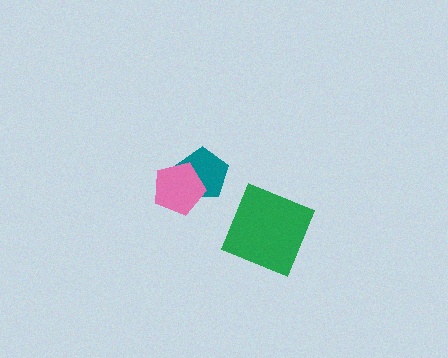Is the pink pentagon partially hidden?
No, no other shape covers it.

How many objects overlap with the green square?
0 objects overlap with the green square.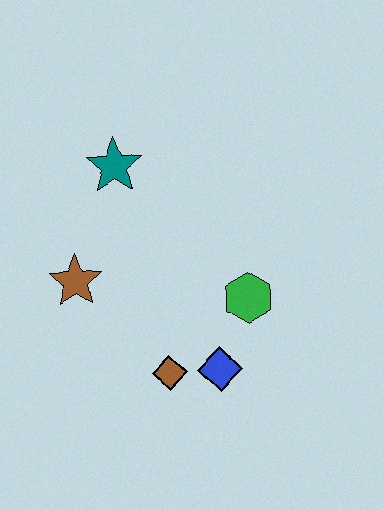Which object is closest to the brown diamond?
The blue diamond is closest to the brown diamond.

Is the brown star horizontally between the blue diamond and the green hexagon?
No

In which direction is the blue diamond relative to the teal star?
The blue diamond is below the teal star.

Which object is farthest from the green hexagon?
The teal star is farthest from the green hexagon.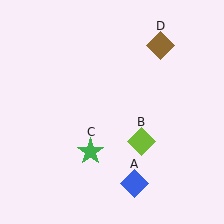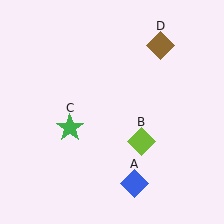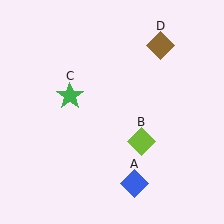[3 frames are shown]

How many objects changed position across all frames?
1 object changed position: green star (object C).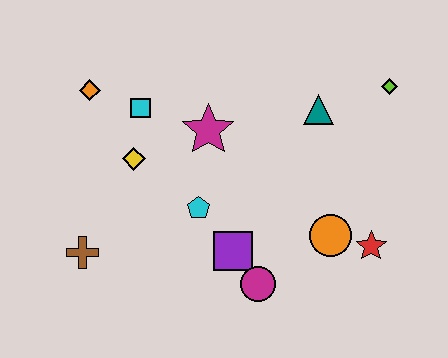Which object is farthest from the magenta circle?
The orange diamond is farthest from the magenta circle.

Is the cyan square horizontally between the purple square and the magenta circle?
No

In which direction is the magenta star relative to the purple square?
The magenta star is above the purple square.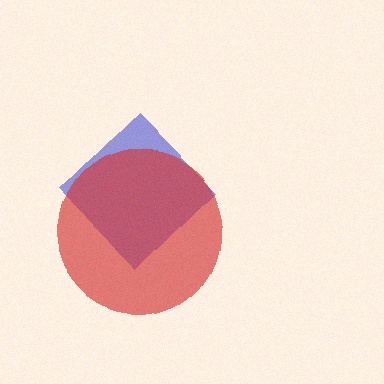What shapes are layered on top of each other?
The layered shapes are: a blue diamond, a red circle.